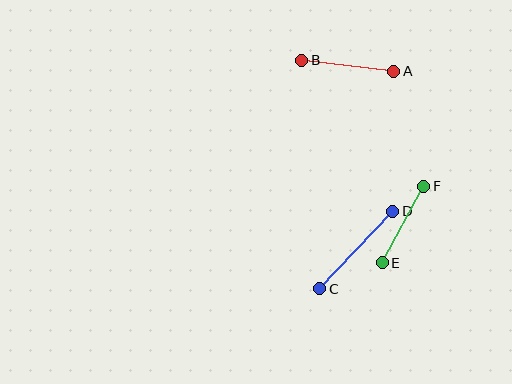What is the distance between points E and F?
The distance is approximately 87 pixels.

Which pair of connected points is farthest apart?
Points C and D are farthest apart.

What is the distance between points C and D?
The distance is approximately 106 pixels.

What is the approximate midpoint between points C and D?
The midpoint is at approximately (356, 250) pixels.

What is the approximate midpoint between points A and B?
The midpoint is at approximately (348, 66) pixels.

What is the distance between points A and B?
The distance is approximately 93 pixels.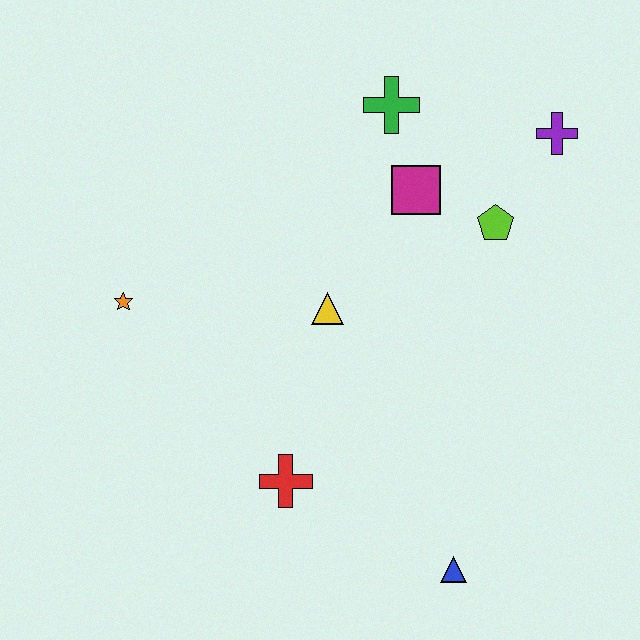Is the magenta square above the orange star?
Yes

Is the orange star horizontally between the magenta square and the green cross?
No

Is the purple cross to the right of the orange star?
Yes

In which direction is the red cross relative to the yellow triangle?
The red cross is below the yellow triangle.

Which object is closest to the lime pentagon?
The magenta square is closest to the lime pentagon.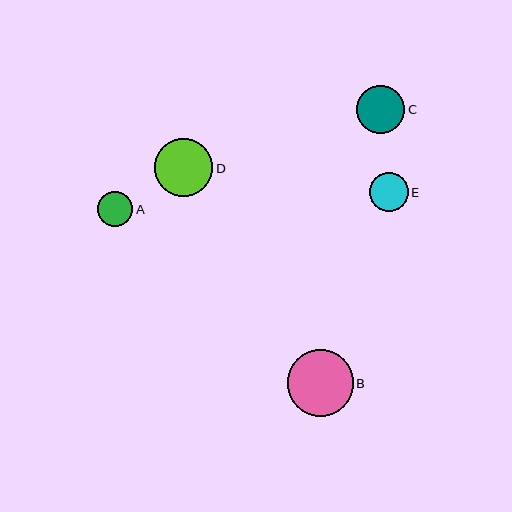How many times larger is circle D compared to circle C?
Circle D is approximately 1.2 times the size of circle C.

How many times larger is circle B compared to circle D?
Circle B is approximately 1.1 times the size of circle D.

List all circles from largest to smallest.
From largest to smallest: B, D, C, E, A.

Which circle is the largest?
Circle B is the largest with a size of approximately 66 pixels.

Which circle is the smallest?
Circle A is the smallest with a size of approximately 35 pixels.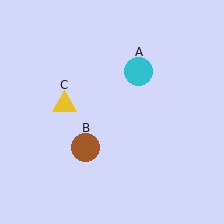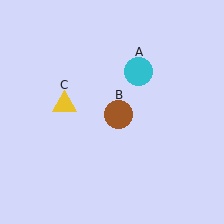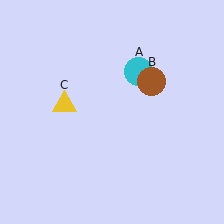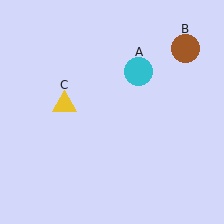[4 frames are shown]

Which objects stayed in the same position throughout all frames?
Cyan circle (object A) and yellow triangle (object C) remained stationary.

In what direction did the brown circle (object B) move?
The brown circle (object B) moved up and to the right.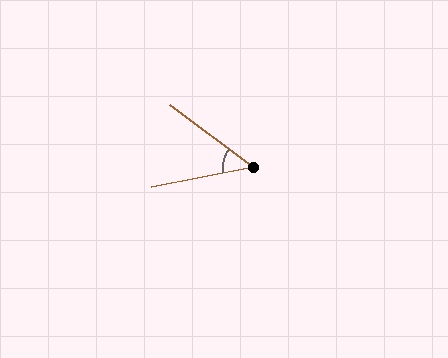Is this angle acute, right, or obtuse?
It is acute.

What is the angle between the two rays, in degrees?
Approximately 48 degrees.